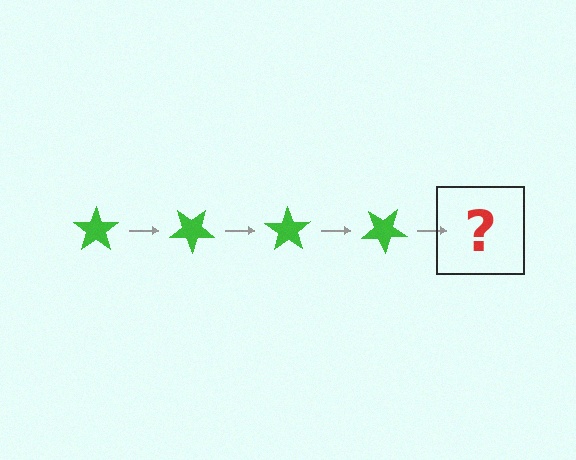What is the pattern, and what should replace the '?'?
The pattern is that the star rotates 35 degrees each step. The '?' should be a green star rotated 140 degrees.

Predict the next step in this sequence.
The next step is a green star rotated 140 degrees.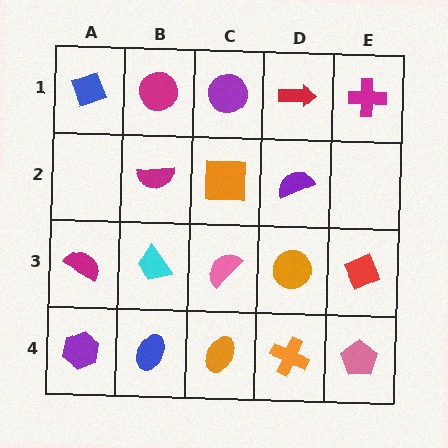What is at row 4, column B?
A blue ellipse.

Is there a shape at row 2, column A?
No, that cell is empty.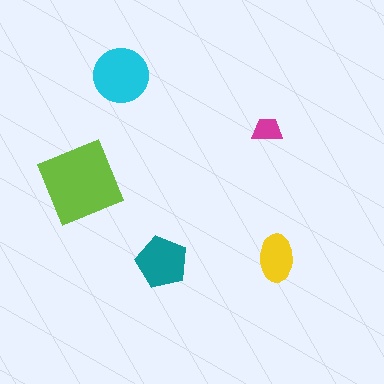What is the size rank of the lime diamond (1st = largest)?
1st.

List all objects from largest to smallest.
The lime diamond, the cyan circle, the teal pentagon, the yellow ellipse, the magenta trapezoid.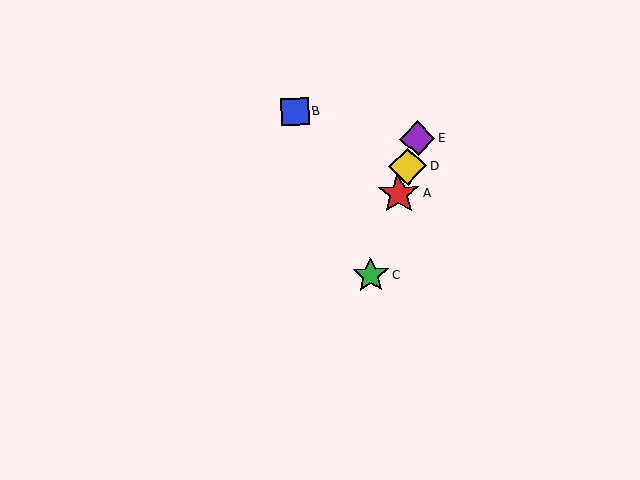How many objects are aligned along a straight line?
4 objects (A, C, D, E) are aligned along a straight line.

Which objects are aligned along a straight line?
Objects A, C, D, E are aligned along a straight line.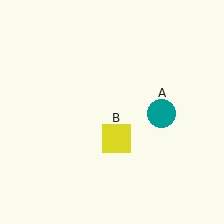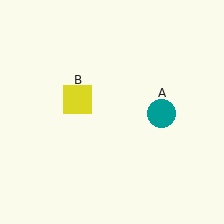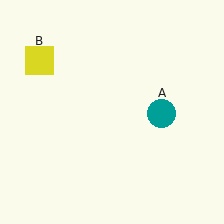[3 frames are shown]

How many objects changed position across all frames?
1 object changed position: yellow square (object B).